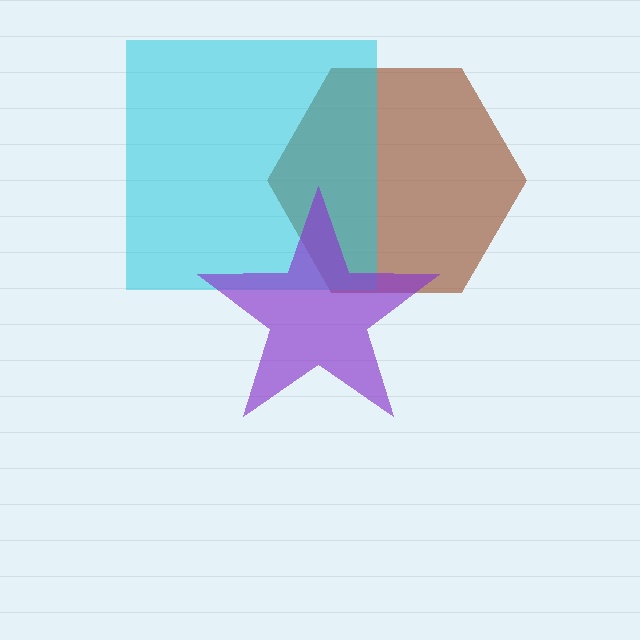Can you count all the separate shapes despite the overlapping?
Yes, there are 3 separate shapes.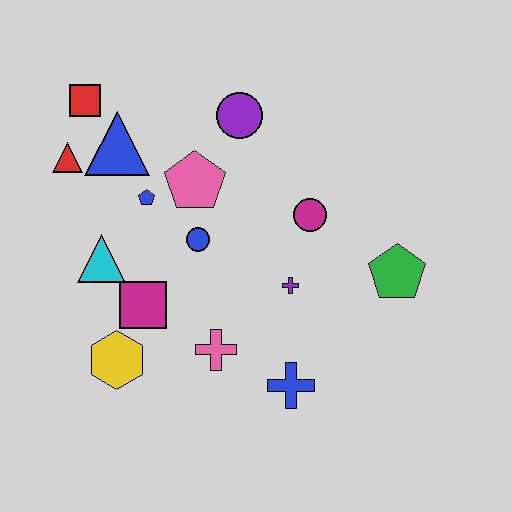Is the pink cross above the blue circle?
No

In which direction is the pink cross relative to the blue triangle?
The pink cross is below the blue triangle.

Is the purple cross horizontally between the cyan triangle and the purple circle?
No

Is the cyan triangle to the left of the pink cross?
Yes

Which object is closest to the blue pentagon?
The pink pentagon is closest to the blue pentagon.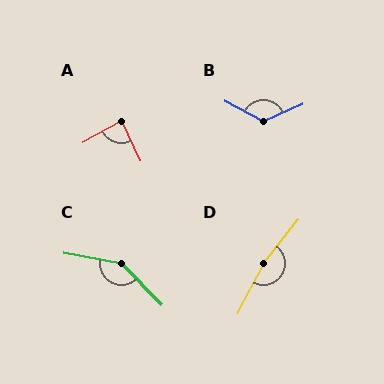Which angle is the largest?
D, at approximately 169 degrees.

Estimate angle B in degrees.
Approximately 127 degrees.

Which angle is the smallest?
A, at approximately 85 degrees.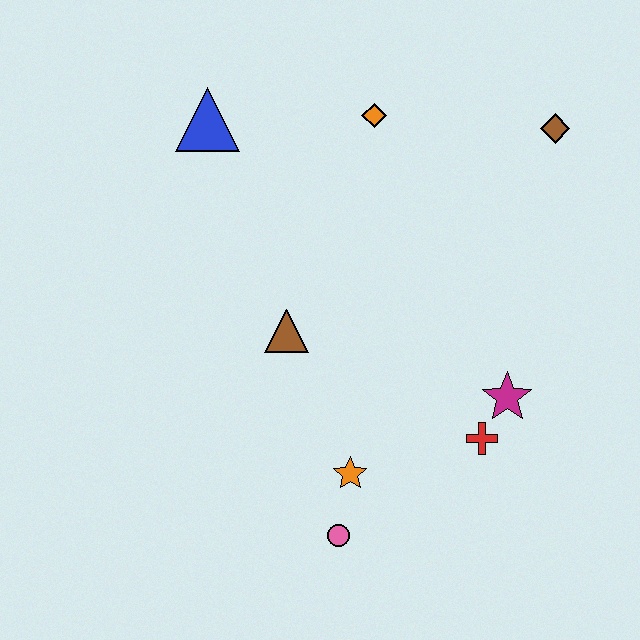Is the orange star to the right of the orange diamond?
No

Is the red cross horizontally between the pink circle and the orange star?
No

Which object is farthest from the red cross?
The blue triangle is farthest from the red cross.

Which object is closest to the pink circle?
The orange star is closest to the pink circle.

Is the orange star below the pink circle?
No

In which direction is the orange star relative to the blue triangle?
The orange star is below the blue triangle.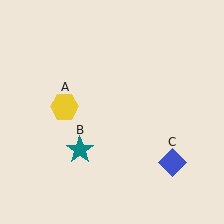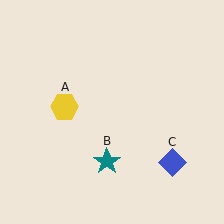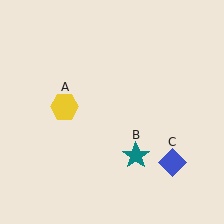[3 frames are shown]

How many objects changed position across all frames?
1 object changed position: teal star (object B).